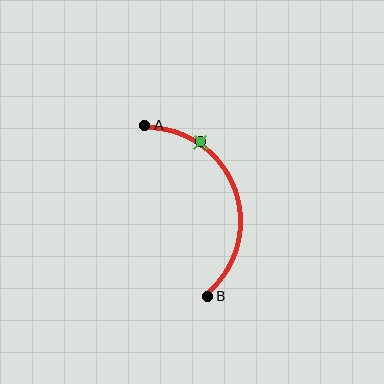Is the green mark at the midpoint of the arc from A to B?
No. The green mark lies on the arc but is closer to endpoint A. The arc midpoint would be at the point on the curve equidistant along the arc from both A and B.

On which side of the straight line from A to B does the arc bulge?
The arc bulges to the right of the straight line connecting A and B.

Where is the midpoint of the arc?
The arc midpoint is the point on the curve farthest from the straight line joining A and B. It sits to the right of that line.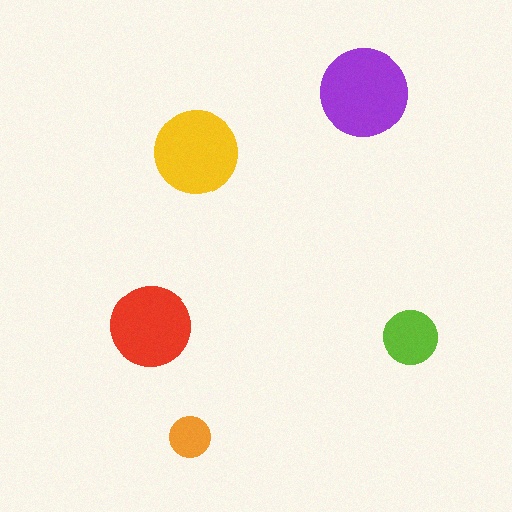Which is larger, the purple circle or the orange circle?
The purple one.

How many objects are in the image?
There are 5 objects in the image.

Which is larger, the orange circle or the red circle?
The red one.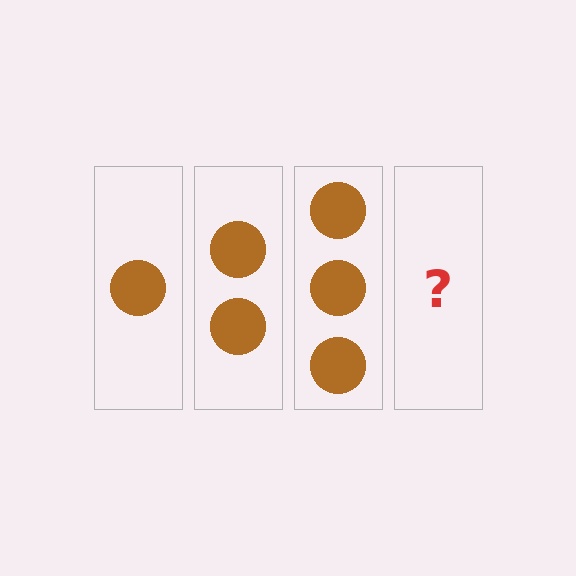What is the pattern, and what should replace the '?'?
The pattern is that each step adds one more circle. The '?' should be 4 circles.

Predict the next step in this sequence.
The next step is 4 circles.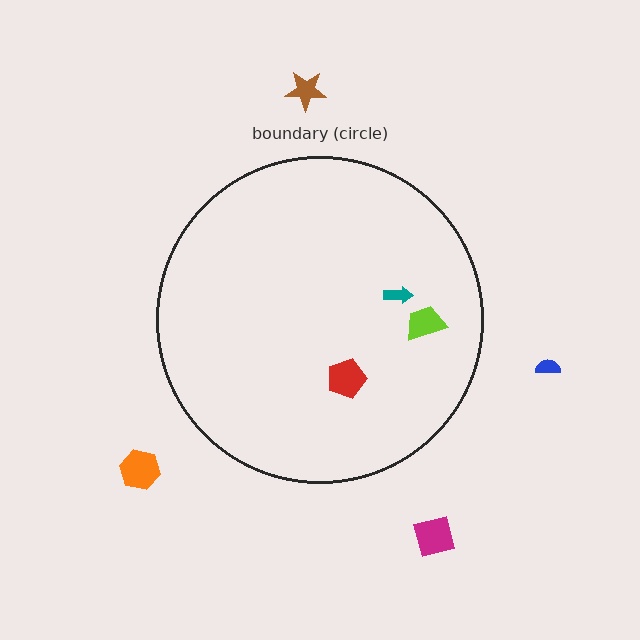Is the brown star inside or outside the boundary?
Outside.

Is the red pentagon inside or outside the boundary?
Inside.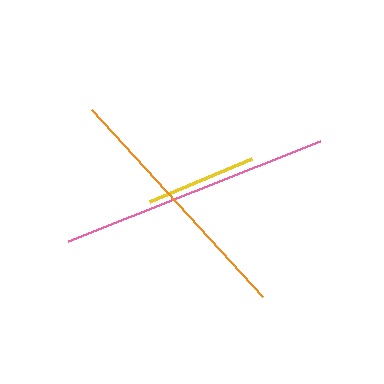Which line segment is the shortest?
The yellow line is the shortest at approximately 110 pixels.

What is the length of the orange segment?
The orange segment is approximately 253 pixels long.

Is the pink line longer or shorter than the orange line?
The pink line is longer than the orange line.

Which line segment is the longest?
The pink line is the longest at approximately 272 pixels.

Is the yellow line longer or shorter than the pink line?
The pink line is longer than the yellow line.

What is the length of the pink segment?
The pink segment is approximately 272 pixels long.